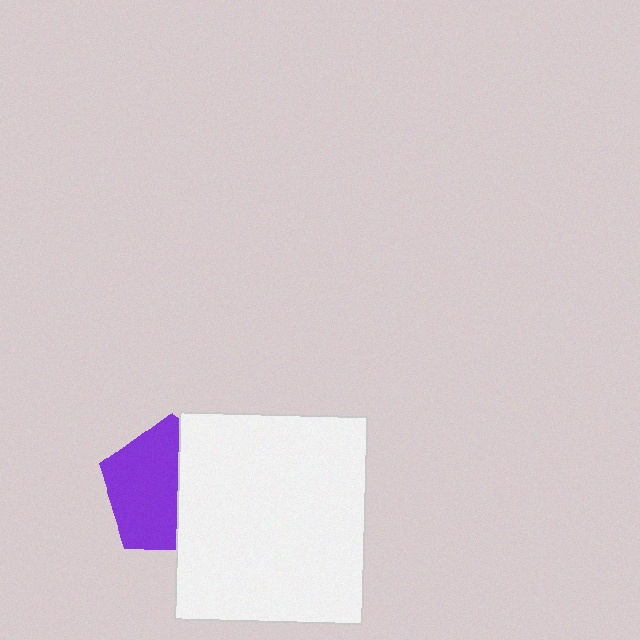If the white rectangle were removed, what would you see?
You would see the complete purple pentagon.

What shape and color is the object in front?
The object in front is a white rectangle.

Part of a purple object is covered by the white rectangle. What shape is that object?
It is a pentagon.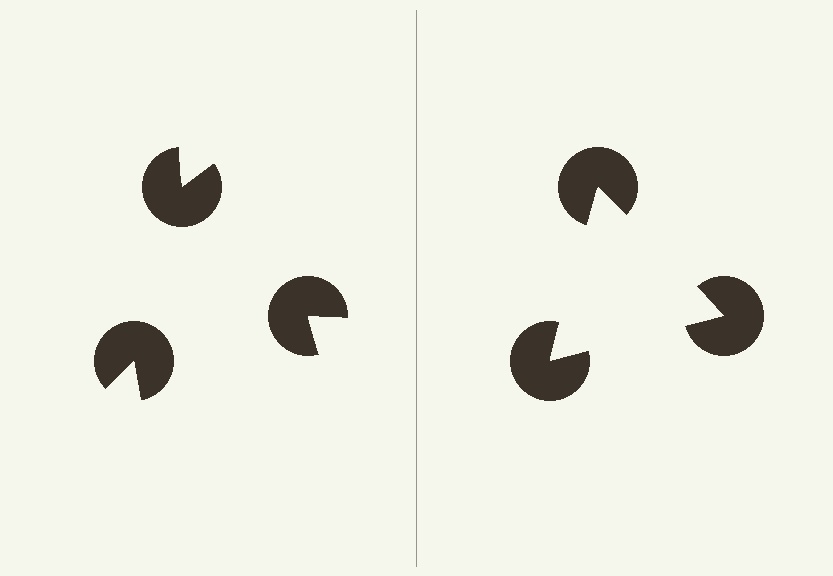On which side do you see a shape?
An illusory triangle appears on the right side. On the left side the wedge cuts are rotated, so no coherent shape forms.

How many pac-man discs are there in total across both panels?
6 — 3 on each side.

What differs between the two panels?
The pac-man discs are positioned identically on both sides; only the wedge orientations differ. On the right they align to a triangle; on the left they are misaligned.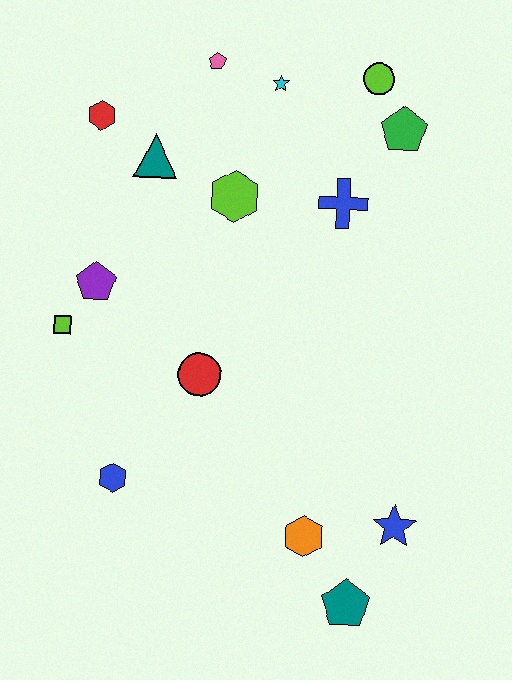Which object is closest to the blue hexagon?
The red circle is closest to the blue hexagon.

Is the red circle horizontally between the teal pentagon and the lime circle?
No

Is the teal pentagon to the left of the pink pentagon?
No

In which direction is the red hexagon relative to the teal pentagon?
The red hexagon is above the teal pentagon.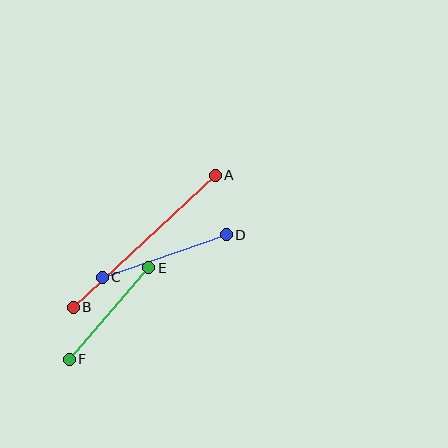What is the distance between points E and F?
The distance is approximately 121 pixels.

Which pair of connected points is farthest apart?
Points A and B are farthest apart.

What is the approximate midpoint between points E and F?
The midpoint is at approximately (109, 313) pixels.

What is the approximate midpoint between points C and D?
The midpoint is at approximately (164, 256) pixels.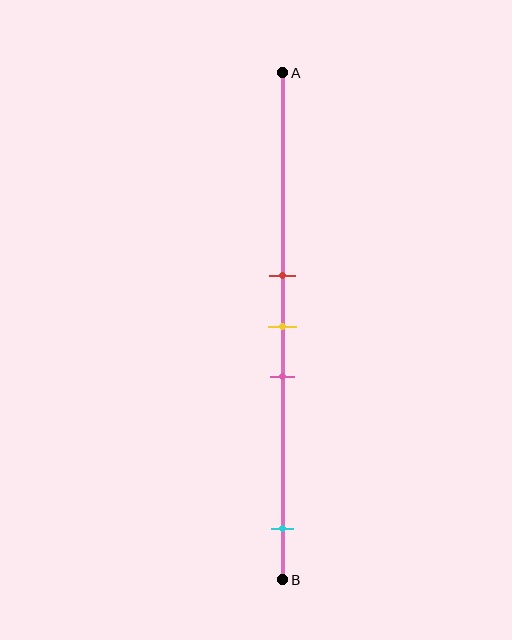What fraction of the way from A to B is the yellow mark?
The yellow mark is approximately 50% (0.5) of the way from A to B.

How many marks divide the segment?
There are 4 marks dividing the segment.